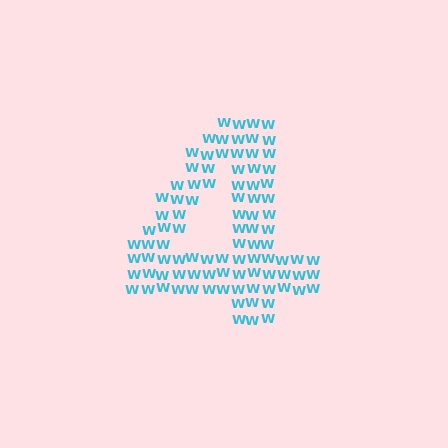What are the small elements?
The small elements are letter W's.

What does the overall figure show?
The overall figure shows the digit 4.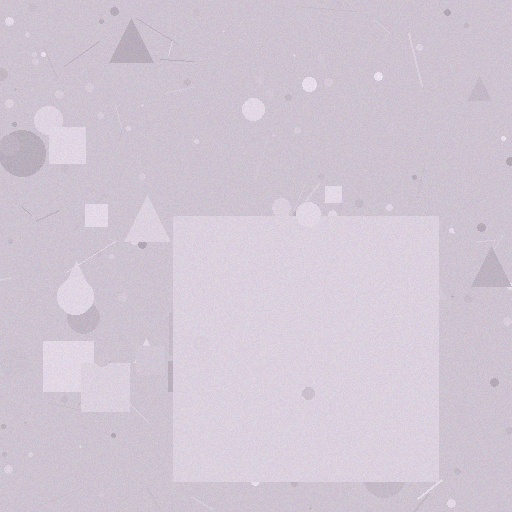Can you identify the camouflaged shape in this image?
The camouflaged shape is a square.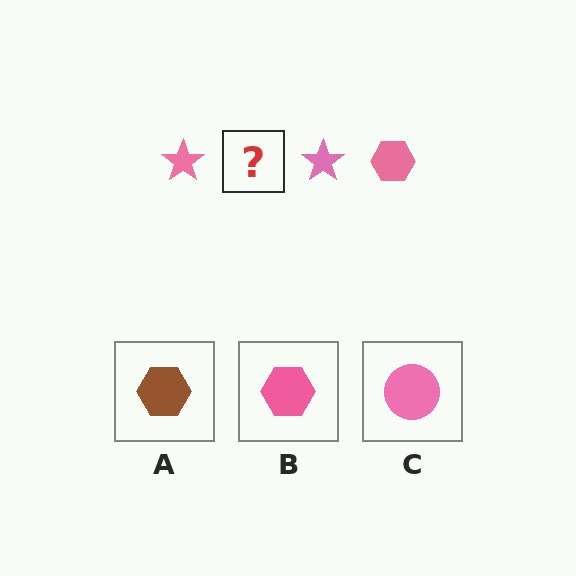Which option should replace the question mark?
Option B.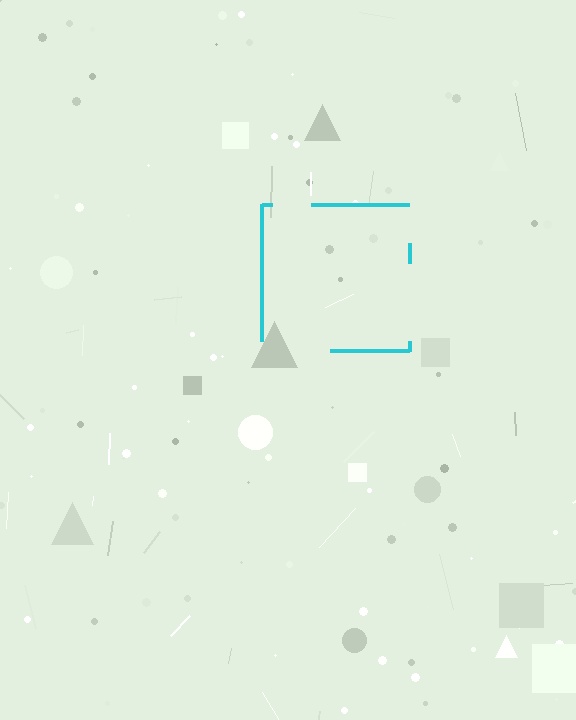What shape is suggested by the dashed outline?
The dashed outline suggests a square.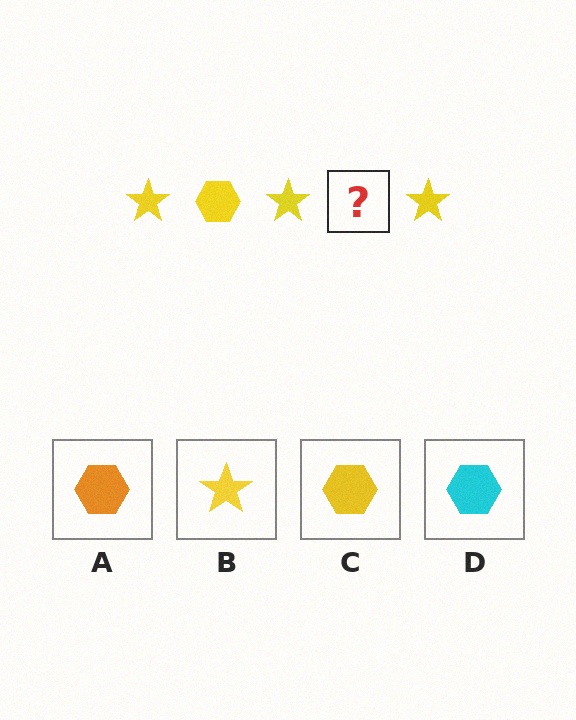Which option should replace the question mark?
Option C.